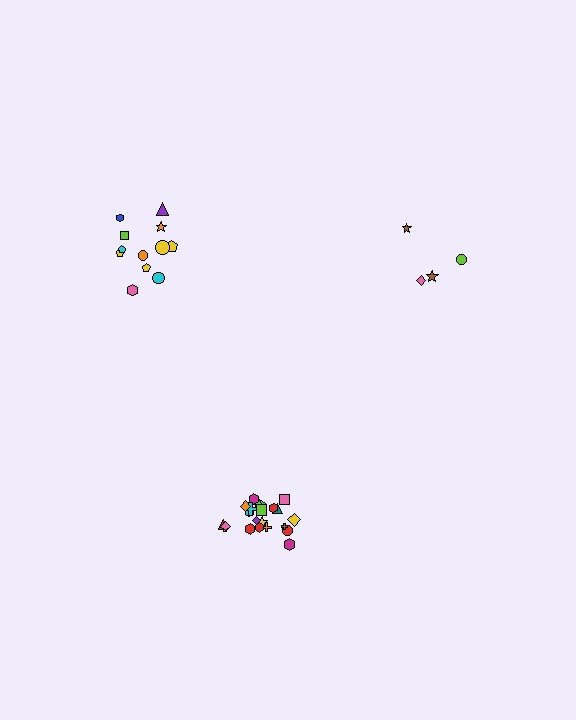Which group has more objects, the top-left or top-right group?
The top-left group.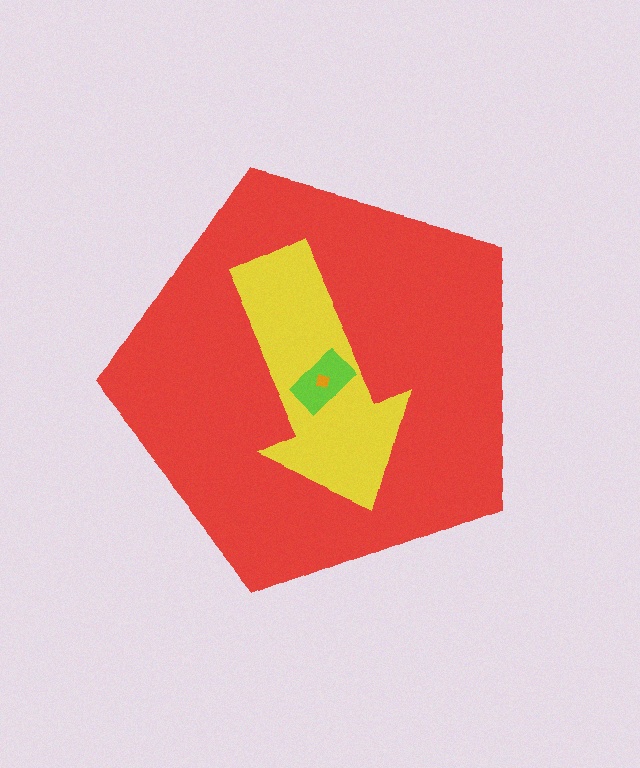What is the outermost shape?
The red pentagon.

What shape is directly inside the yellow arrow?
The lime rectangle.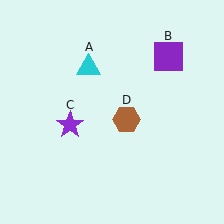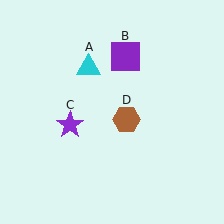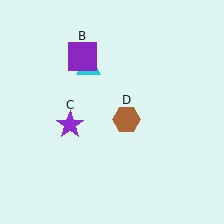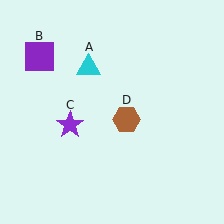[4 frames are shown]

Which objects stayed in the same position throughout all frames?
Cyan triangle (object A) and purple star (object C) and brown hexagon (object D) remained stationary.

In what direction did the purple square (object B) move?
The purple square (object B) moved left.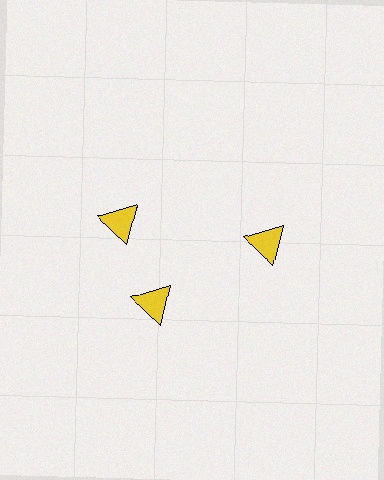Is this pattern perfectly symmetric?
No. The 3 yellow triangles are arranged in a ring, but one element near the 11 o'clock position is rotated out of alignment along the ring, breaking the 3-fold rotational symmetry.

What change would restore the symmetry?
The symmetry would be restored by rotating it back into even spacing with its neighbors so that all 3 triangles sit at equal angles and equal distance from the center.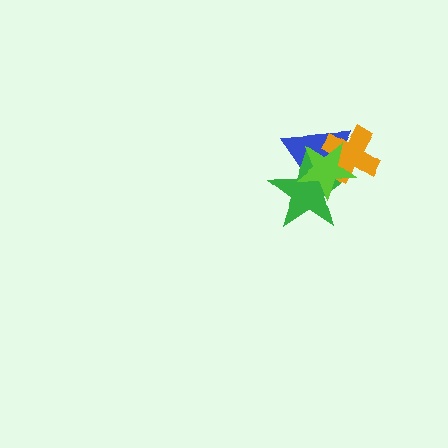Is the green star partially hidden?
Yes, it is partially covered by another shape.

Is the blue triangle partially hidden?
Yes, it is partially covered by another shape.